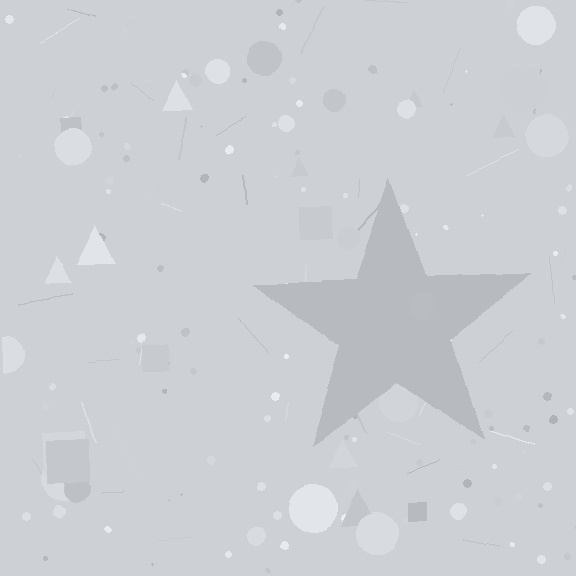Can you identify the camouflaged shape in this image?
The camouflaged shape is a star.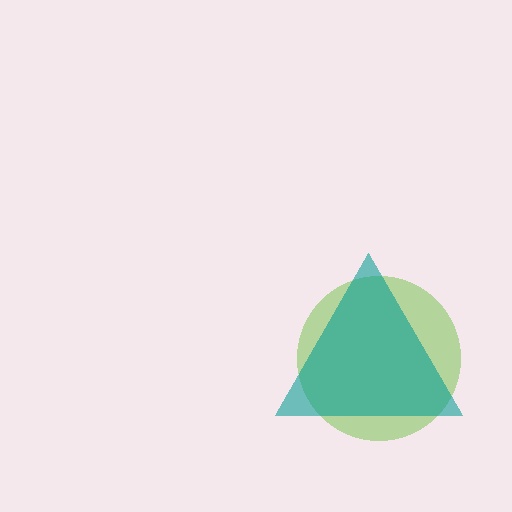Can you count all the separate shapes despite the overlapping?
Yes, there are 2 separate shapes.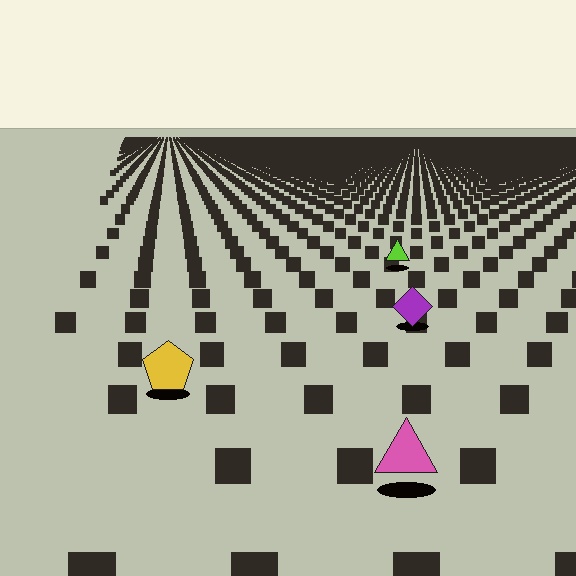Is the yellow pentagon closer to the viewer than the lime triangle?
Yes. The yellow pentagon is closer — you can tell from the texture gradient: the ground texture is coarser near it.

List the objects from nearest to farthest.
From nearest to farthest: the pink triangle, the yellow pentagon, the purple diamond, the lime triangle.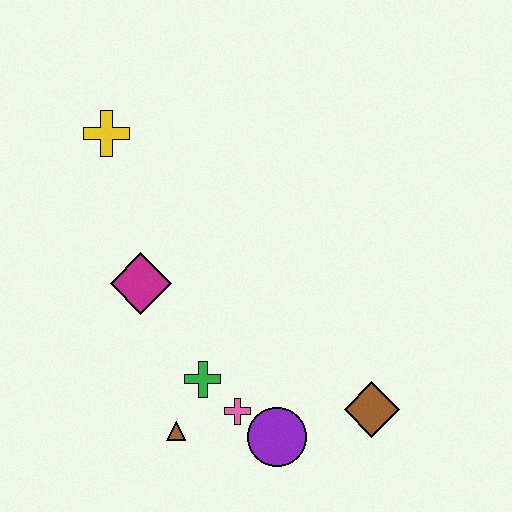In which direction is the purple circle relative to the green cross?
The purple circle is to the right of the green cross.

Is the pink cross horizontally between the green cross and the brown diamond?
Yes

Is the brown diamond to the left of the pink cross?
No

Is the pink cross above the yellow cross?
No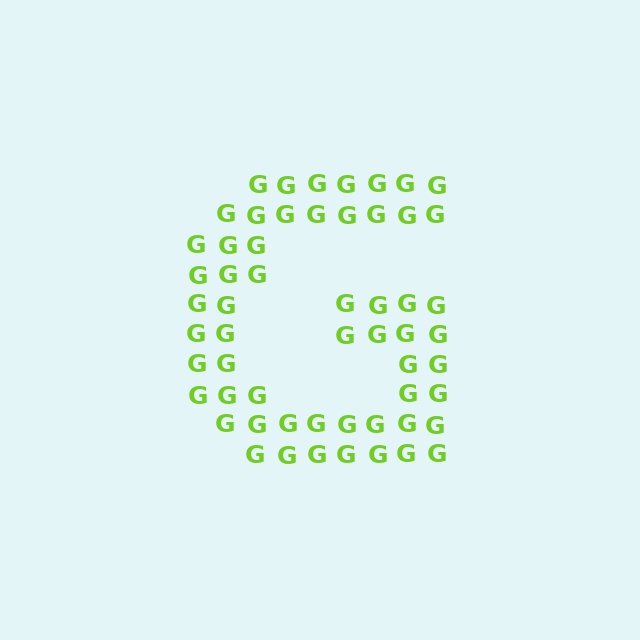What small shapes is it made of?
It is made of small letter G's.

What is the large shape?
The large shape is the letter G.